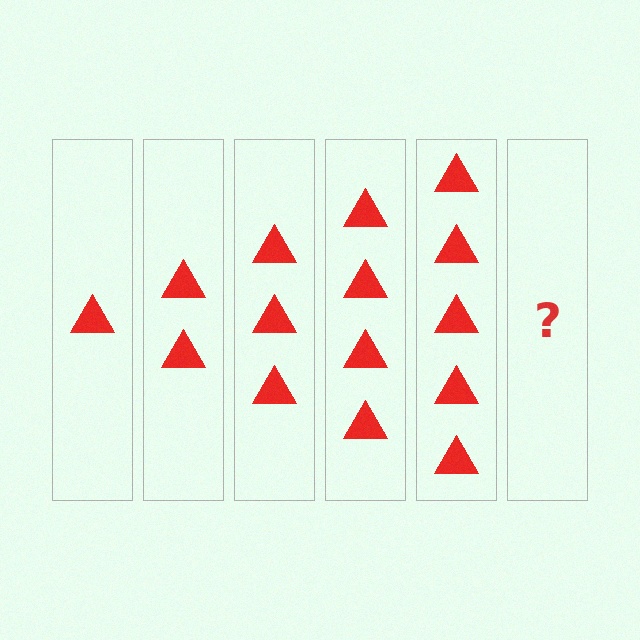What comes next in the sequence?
The next element should be 6 triangles.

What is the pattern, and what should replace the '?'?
The pattern is that each step adds one more triangle. The '?' should be 6 triangles.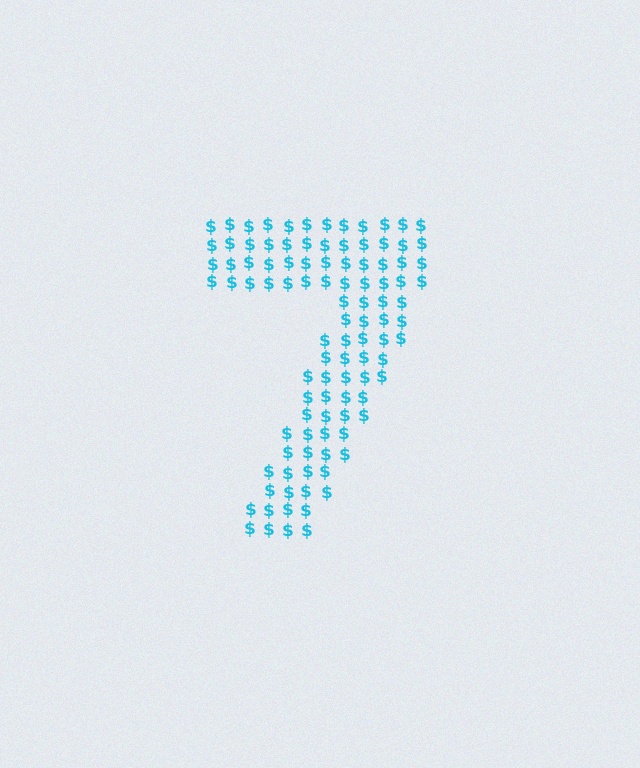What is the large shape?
The large shape is the digit 7.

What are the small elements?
The small elements are dollar signs.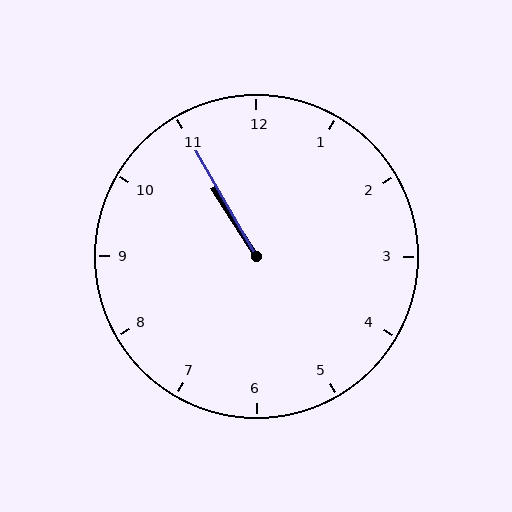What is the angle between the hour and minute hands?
Approximately 2 degrees.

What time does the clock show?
10:55.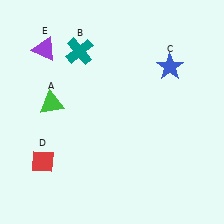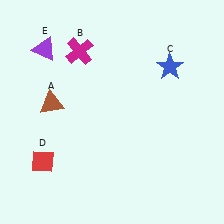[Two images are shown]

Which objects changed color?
A changed from green to brown. B changed from teal to magenta.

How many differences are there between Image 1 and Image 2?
There are 2 differences between the two images.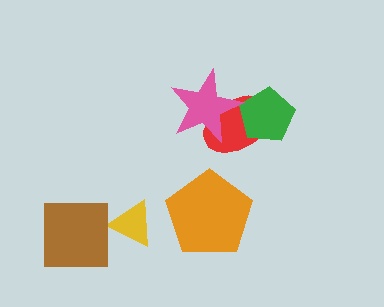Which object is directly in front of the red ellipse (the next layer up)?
The green pentagon is directly in front of the red ellipse.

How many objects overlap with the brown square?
0 objects overlap with the brown square.